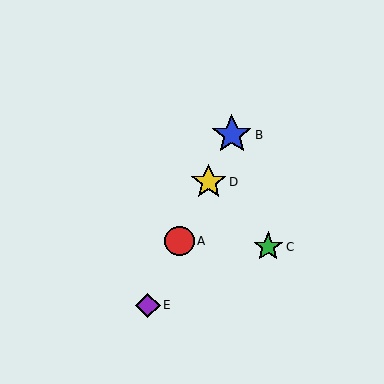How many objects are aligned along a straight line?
4 objects (A, B, D, E) are aligned along a straight line.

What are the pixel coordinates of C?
Object C is at (268, 247).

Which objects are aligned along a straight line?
Objects A, B, D, E are aligned along a straight line.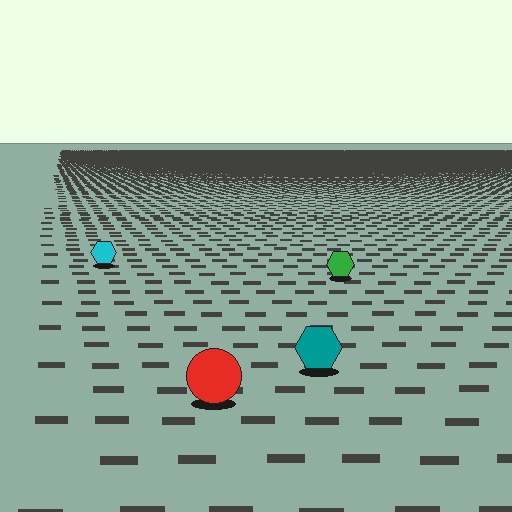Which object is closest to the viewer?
The red circle is closest. The texture marks near it are larger and more spread out.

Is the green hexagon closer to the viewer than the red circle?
No. The red circle is closer — you can tell from the texture gradient: the ground texture is coarser near it.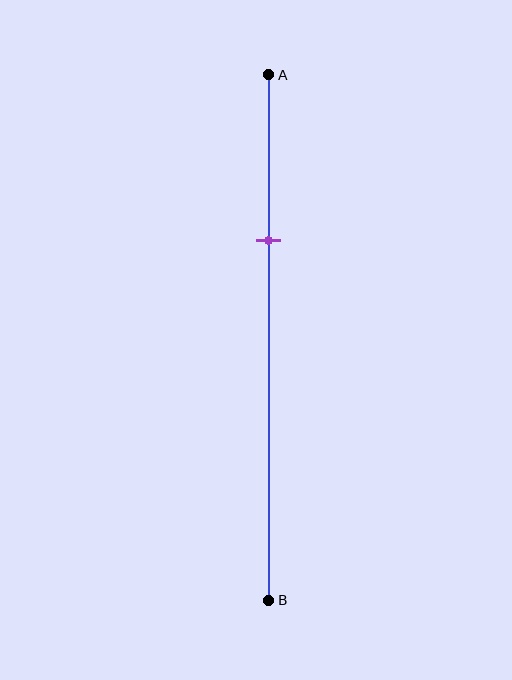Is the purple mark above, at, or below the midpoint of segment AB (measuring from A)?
The purple mark is above the midpoint of segment AB.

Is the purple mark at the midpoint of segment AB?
No, the mark is at about 30% from A, not at the 50% midpoint.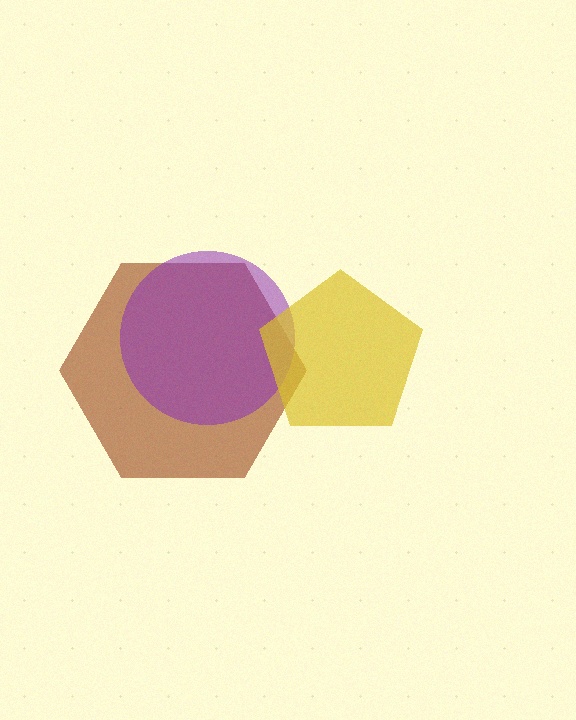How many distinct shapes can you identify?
There are 3 distinct shapes: a brown hexagon, a purple circle, a yellow pentagon.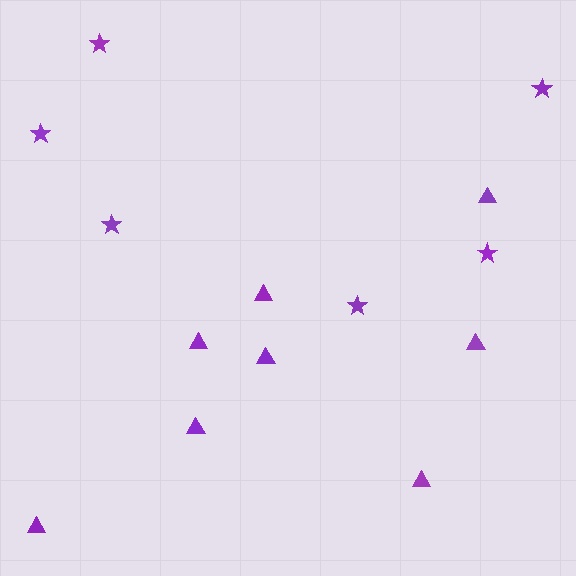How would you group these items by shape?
There are 2 groups: one group of stars (6) and one group of triangles (8).